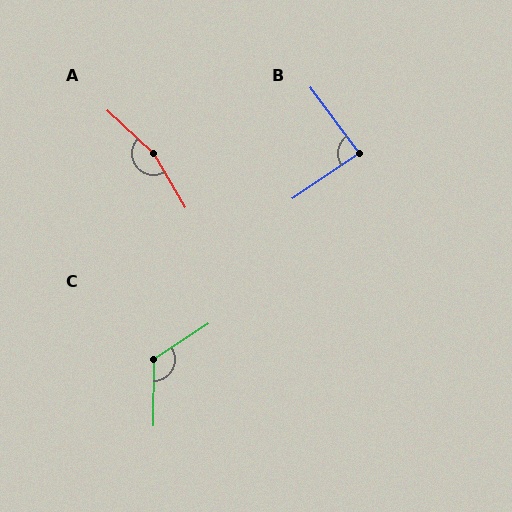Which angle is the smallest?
B, at approximately 87 degrees.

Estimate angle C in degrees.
Approximately 123 degrees.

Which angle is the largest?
A, at approximately 163 degrees.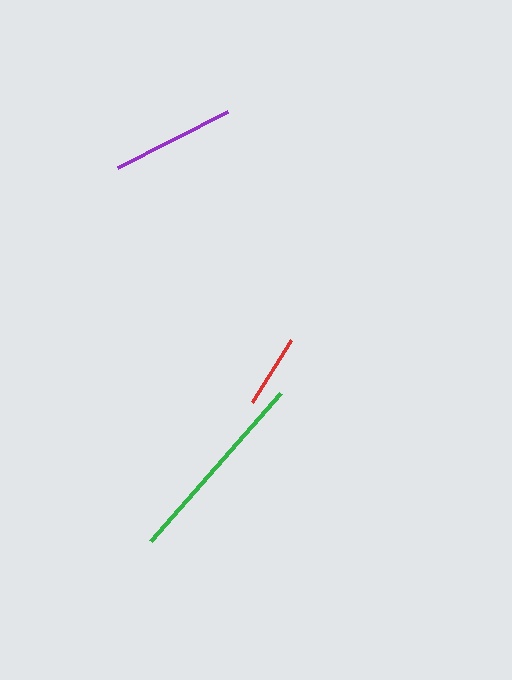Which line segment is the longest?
The green line is the longest at approximately 197 pixels.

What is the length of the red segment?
The red segment is approximately 73 pixels long.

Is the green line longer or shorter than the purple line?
The green line is longer than the purple line.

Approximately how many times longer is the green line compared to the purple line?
The green line is approximately 1.6 times the length of the purple line.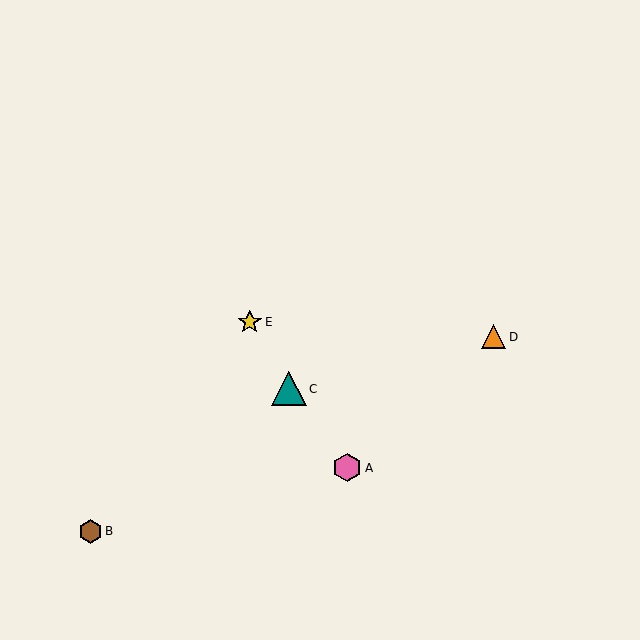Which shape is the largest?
The teal triangle (labeled C) is the largest.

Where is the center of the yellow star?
The center of the yellow star is at (250, 322).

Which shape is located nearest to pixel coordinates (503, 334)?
The orange triangle (labeled D) at (494, 337) is nearest to that location.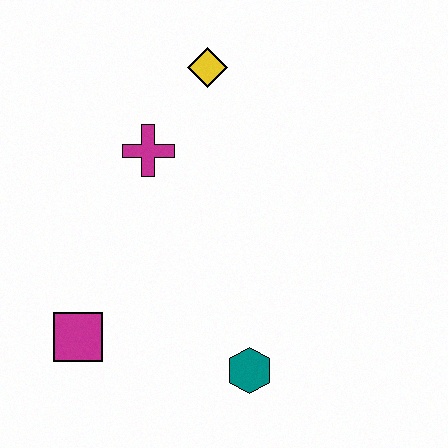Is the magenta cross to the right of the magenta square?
Yes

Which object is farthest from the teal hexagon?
The yellow diamond is farthest from the teal hexagon.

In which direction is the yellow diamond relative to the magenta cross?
The yellow diamond is above the magenta cross.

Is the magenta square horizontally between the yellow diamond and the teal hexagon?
No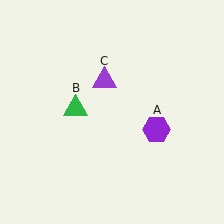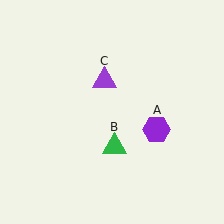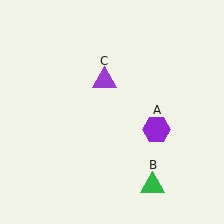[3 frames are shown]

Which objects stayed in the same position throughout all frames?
Purple hexagon (object A) and purple triangle (object C) remained stationary.